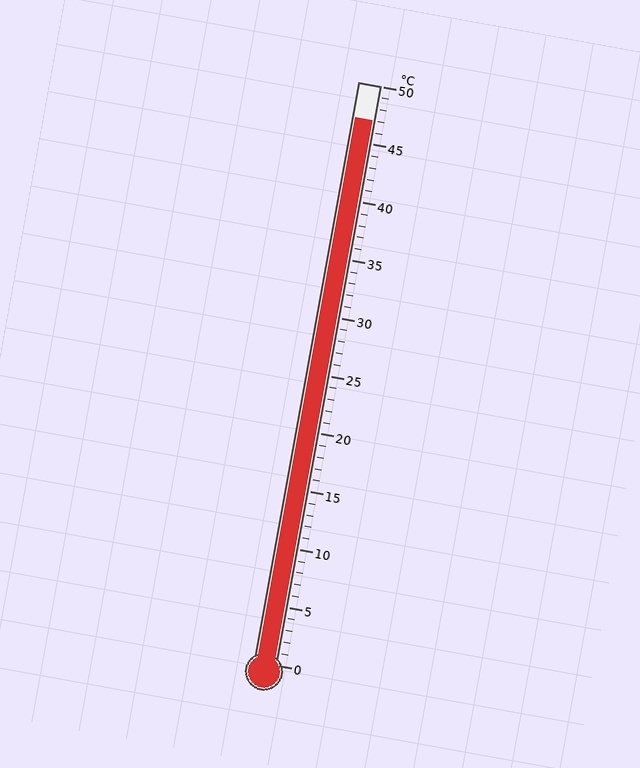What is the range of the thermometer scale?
The thermometer scale ranges from 0°C to 50°C.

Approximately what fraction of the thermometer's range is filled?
The thermometer is filled to approximately 95% of its range.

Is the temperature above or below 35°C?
The temperature is above 35°C.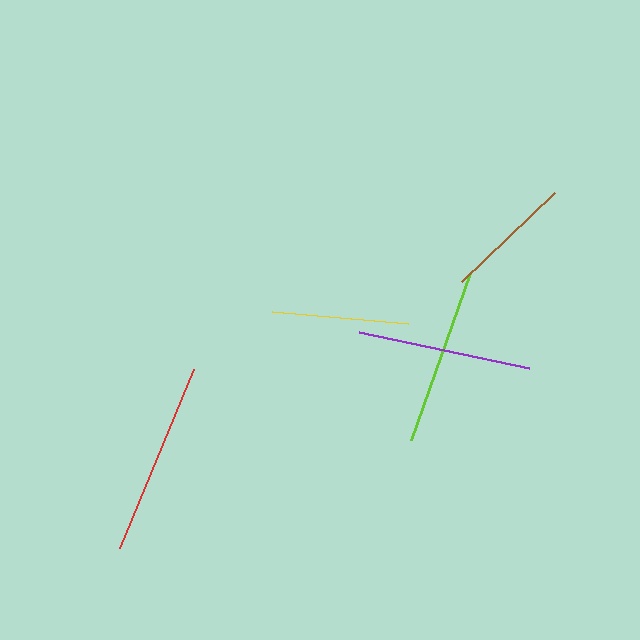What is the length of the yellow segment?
The yellow segment is approximately 137 pixels long.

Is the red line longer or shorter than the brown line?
The red line is longer than the brown line.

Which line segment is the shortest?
The brown line is the shortest at approximately 129 pixels.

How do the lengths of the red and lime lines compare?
The red and lime lines are approximately the same length.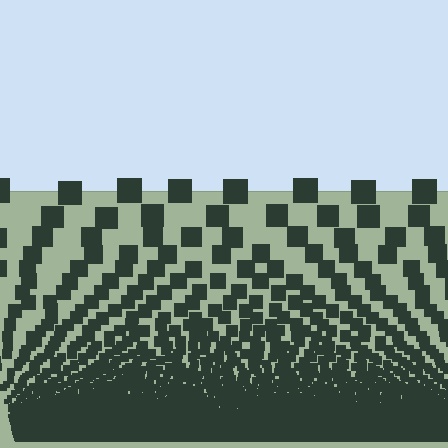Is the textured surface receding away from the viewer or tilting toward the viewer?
The surface appears to tilt toward the viewer. Texture elements get larger and sparser toward the top.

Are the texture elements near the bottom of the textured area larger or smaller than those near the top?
Smaller. The gradient is inverted — elements near the bottom are smaller and denser.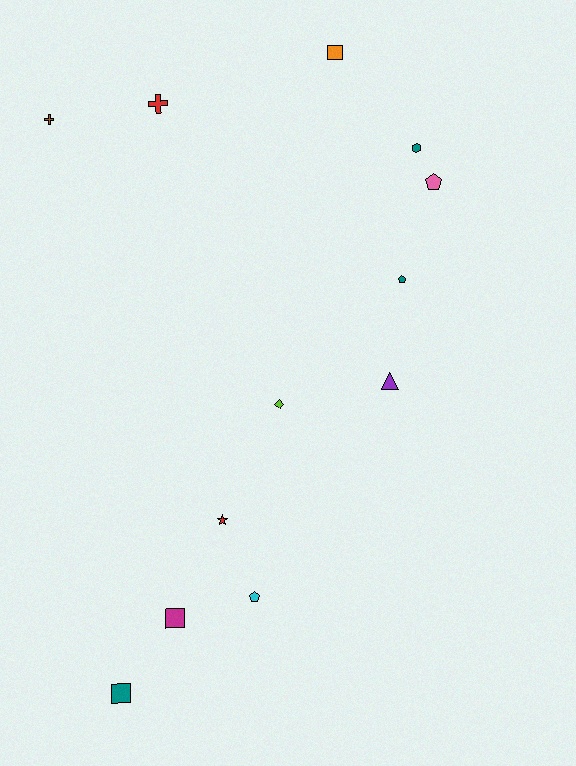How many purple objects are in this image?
There is 1 purple object.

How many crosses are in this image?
There are 2 crosses.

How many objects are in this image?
There are 12 objects.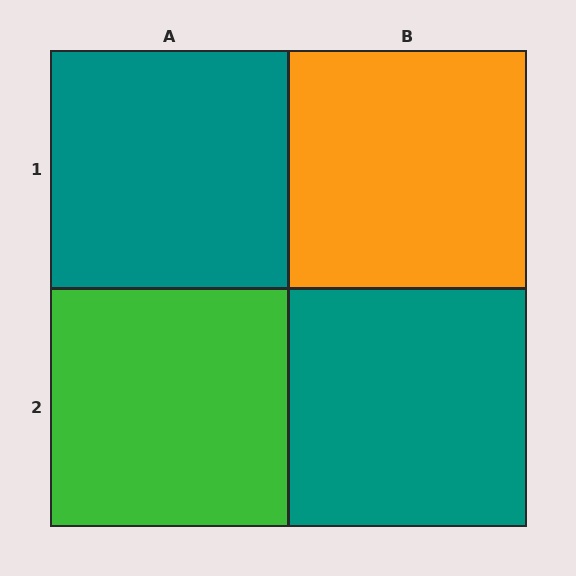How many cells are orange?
1 cell is orange.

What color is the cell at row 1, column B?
Orange.